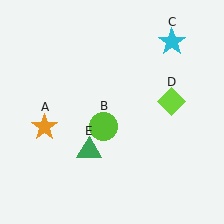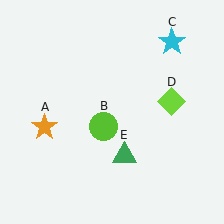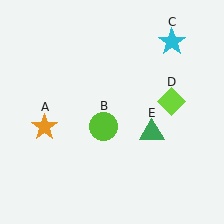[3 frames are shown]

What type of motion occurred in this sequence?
The green triangle (object E) rotated counterclockwise around the center of the scene.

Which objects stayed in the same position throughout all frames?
Orange star (object A) and lime circle (object B) and cyan star (object C) and lime diamond (object D) remained stationary.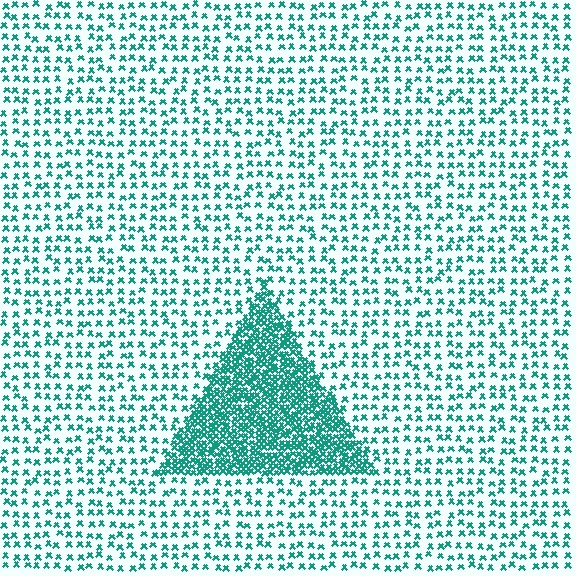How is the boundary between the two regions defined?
The boundary is defined by a change in element density (approximately 3.2x ratio). All elements are the same color, size, and shape.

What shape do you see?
I see a triangle.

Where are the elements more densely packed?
The elements are more densely packed inside the triangle boundary.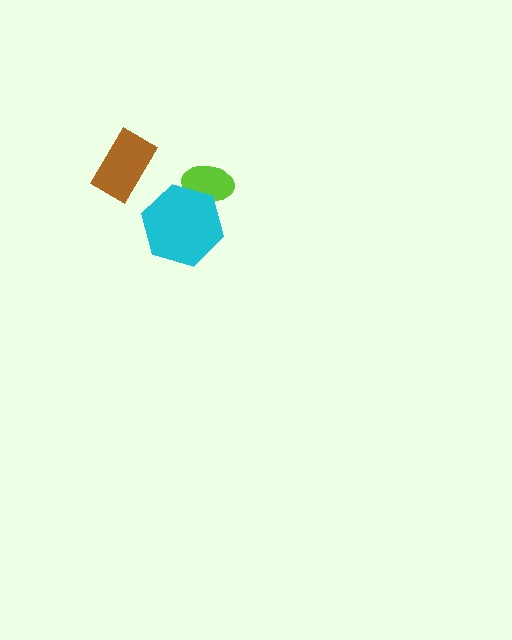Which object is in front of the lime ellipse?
The cyan hexagon is in front of the lime ellipse.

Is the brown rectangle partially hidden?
No, no other shape covers it.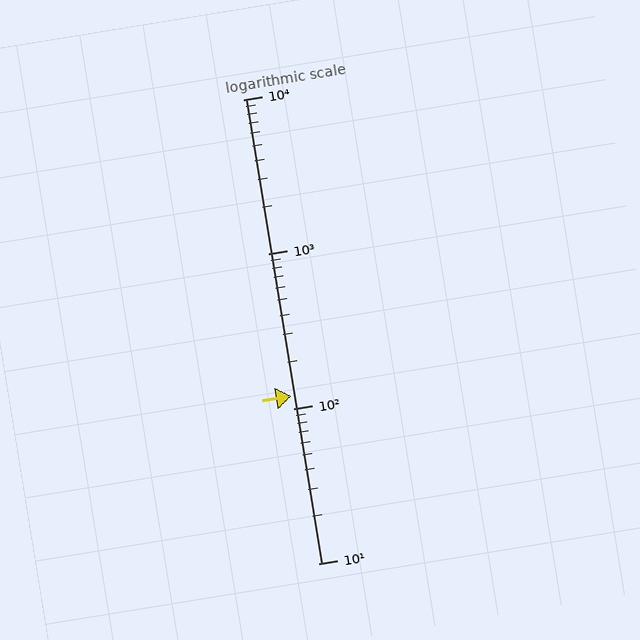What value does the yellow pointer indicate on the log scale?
The pointer indicates approximately 120.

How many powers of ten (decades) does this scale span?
The scale spans 3 decades, from 10 to 10000.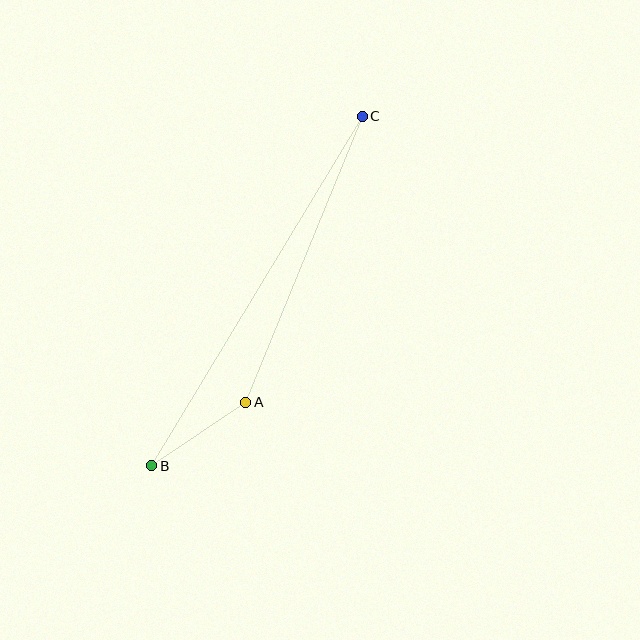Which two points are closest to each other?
Points A and B are closest to each other.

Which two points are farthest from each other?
Points B and C are farthest from each other.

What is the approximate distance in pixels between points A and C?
The distance between A and C is approximately 309 pixels.